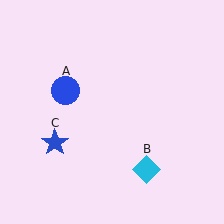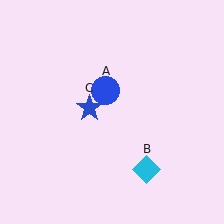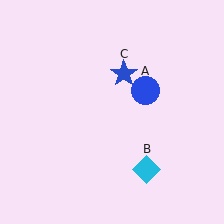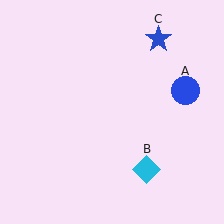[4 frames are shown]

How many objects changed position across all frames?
2 objects changed position: blue circle (object A), blue star (object C).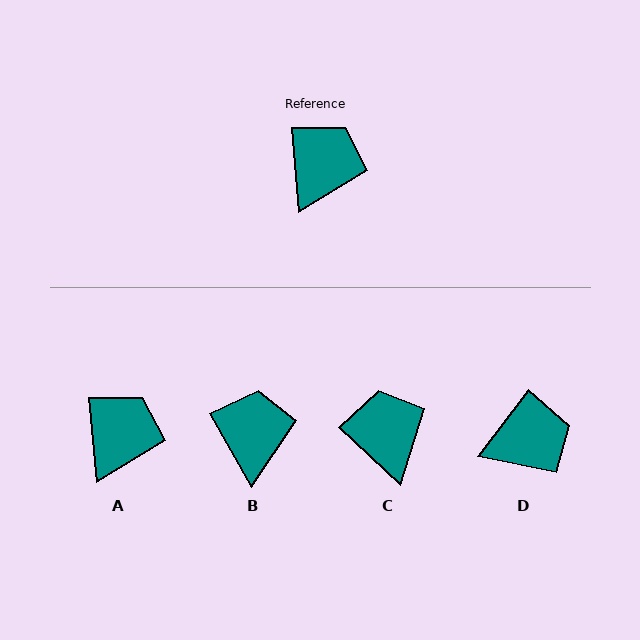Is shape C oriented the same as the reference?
No, it is off by about 42 degrees.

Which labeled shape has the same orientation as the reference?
A.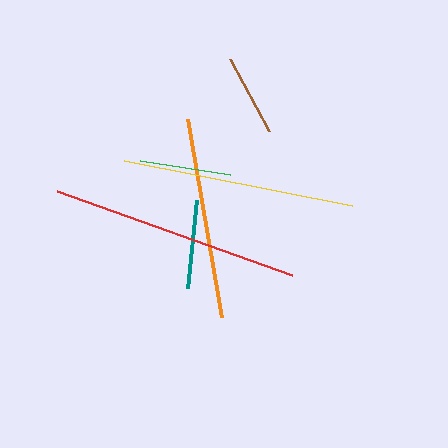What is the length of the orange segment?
The orange segment is approximately 201 pixels long.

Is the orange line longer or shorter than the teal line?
The orange line is longer than the teal line.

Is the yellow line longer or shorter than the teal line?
The yellow line is longer than the teal line.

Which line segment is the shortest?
The brown line is the shortest at approximately 82 pixels.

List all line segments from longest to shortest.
From longest to shortest: red, yellow, orange, green, teal, brown.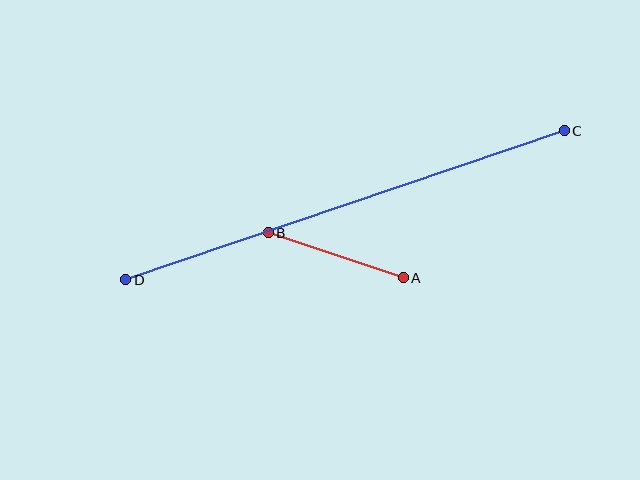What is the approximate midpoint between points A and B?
The midpoint is at approximately (336, 255) pixels.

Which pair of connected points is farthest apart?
Points C and D are farthest apart.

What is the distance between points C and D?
The distance is approximately 463 pixels.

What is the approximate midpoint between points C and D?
The midpoint is at approximately (345, 205) pixels.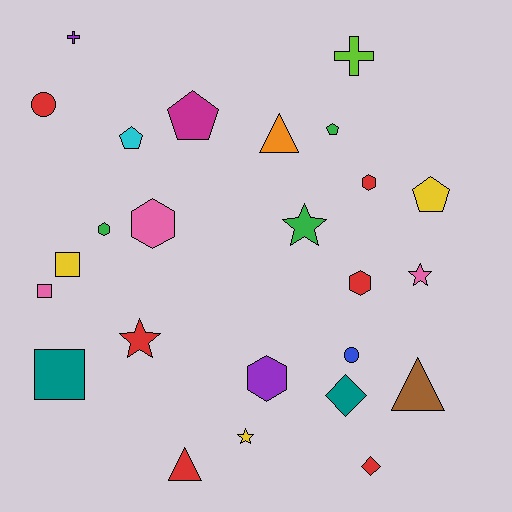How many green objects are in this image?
There are 3 green objects.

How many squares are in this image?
There are 3 squares.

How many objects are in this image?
There are 25 objects.